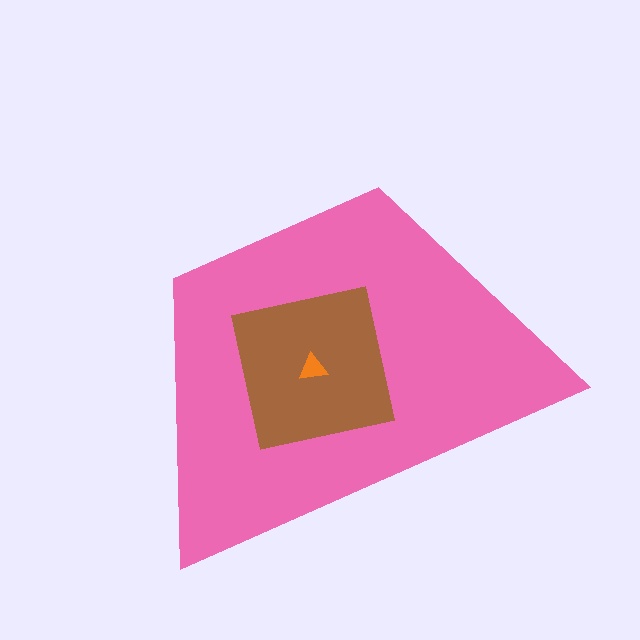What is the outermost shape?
The pink trapezoid.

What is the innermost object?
The orange triangle.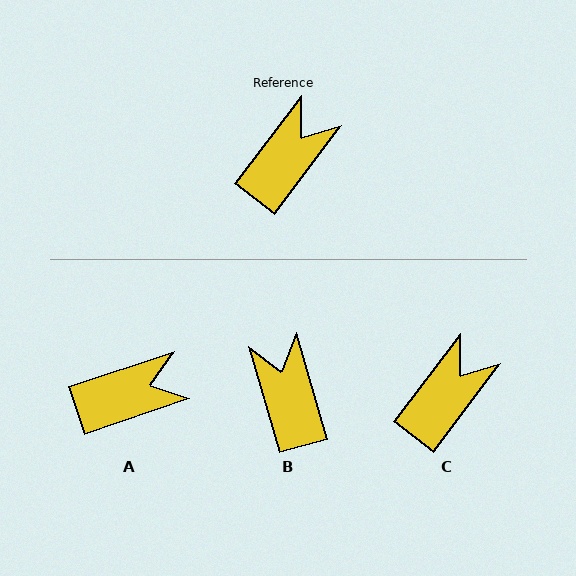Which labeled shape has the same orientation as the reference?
C.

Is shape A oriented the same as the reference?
No, it is off by about 34 degrees.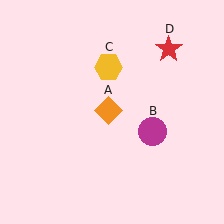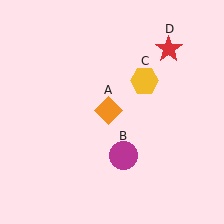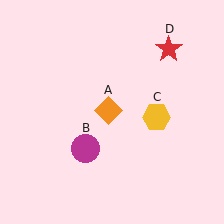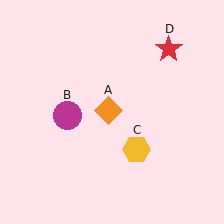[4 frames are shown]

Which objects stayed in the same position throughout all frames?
Orange diamond (object A) and red star (object D) remained stationary.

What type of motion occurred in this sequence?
The magenta circle (object B), yellow hexagon (object C) rotated clockwise around the center of the scene.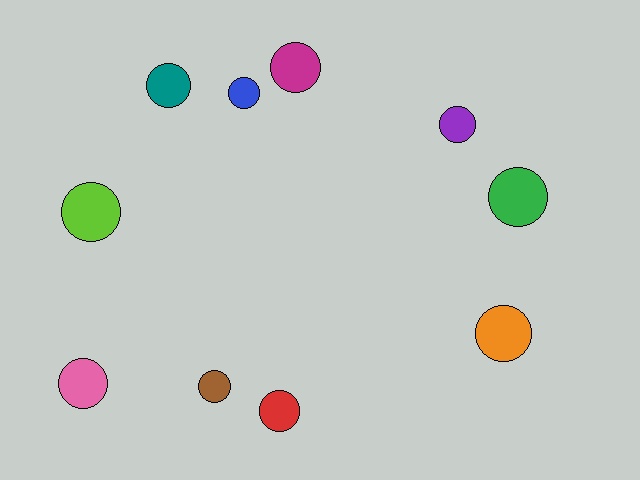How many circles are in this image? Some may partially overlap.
There are 10 circles.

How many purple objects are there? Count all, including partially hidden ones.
There is 1 purple object.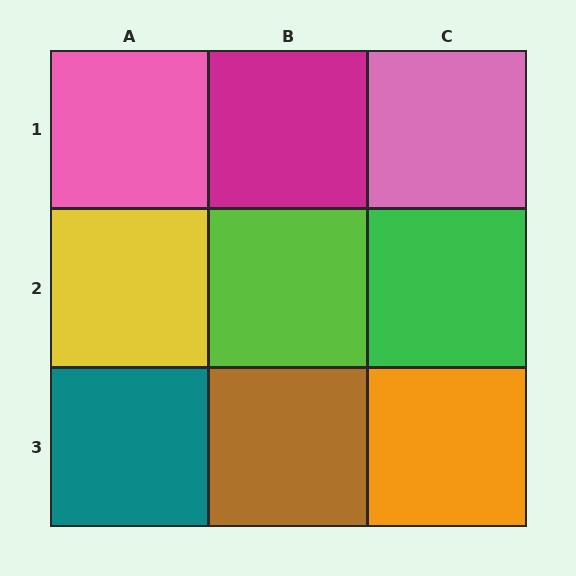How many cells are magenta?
1 cell is magenta.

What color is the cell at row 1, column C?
Pink.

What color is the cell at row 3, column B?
Brown.